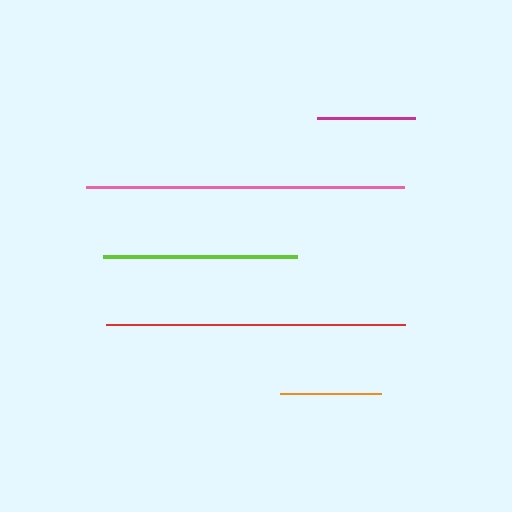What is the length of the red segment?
The red segment is approximately 300 pixels long.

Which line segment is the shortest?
The magenta line is the shortest at approximately 98 pixels.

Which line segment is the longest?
The pink line is the longest at approximately 318 pixels.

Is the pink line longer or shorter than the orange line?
The pink line is longer than the orange line.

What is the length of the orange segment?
The orange segment is approximately 101 pixels long.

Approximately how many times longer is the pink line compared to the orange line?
The pink line is approximately 3.1 times the length of the orange line.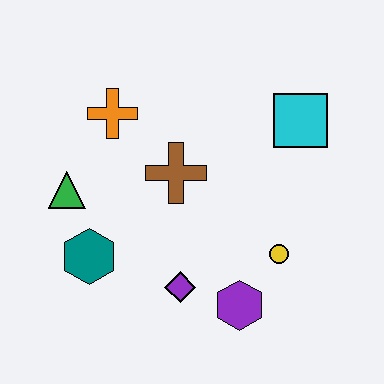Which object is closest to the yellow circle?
The purple hexagon is closest to the yellow circle.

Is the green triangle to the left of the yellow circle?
Yes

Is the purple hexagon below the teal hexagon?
Yes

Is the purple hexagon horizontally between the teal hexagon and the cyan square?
Yes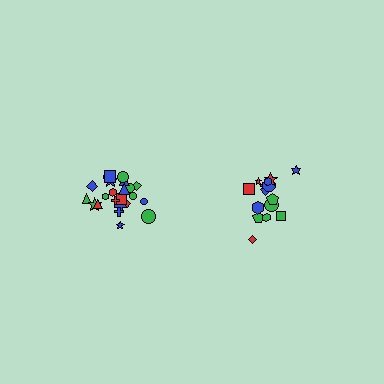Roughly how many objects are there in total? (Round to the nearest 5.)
Roughly 40 objects in total.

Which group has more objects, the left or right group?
The left group.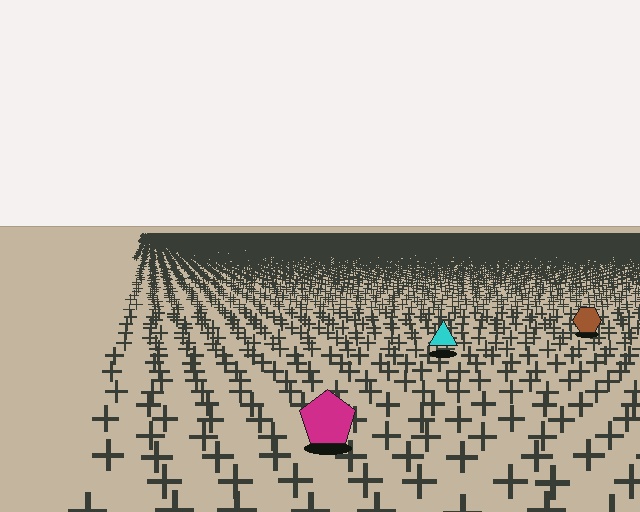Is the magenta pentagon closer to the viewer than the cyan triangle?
Yes. The magenta pentagon is closer — you can tell from the texture gradient: the ground texture is coarser near it.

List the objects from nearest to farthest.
From nearest to farthest: the magenta pentagon, the cyan triangle, the brown hexagon.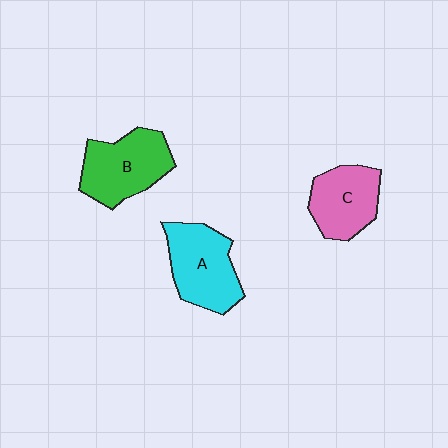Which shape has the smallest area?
Shape C (pink).